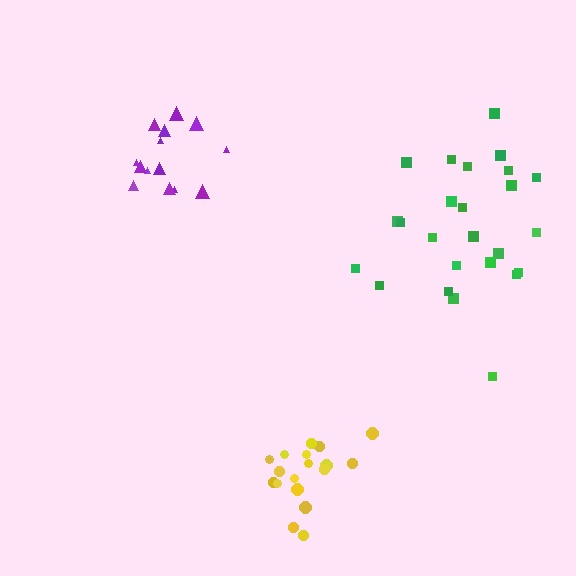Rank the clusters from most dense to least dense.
yellow, purple, green.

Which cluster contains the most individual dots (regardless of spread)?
Green (25).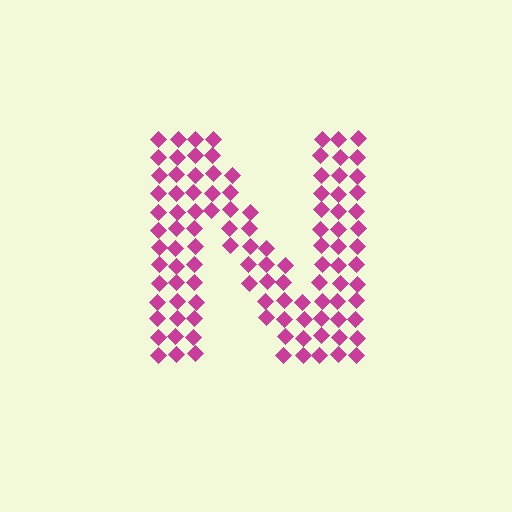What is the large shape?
The large shape is the letter N.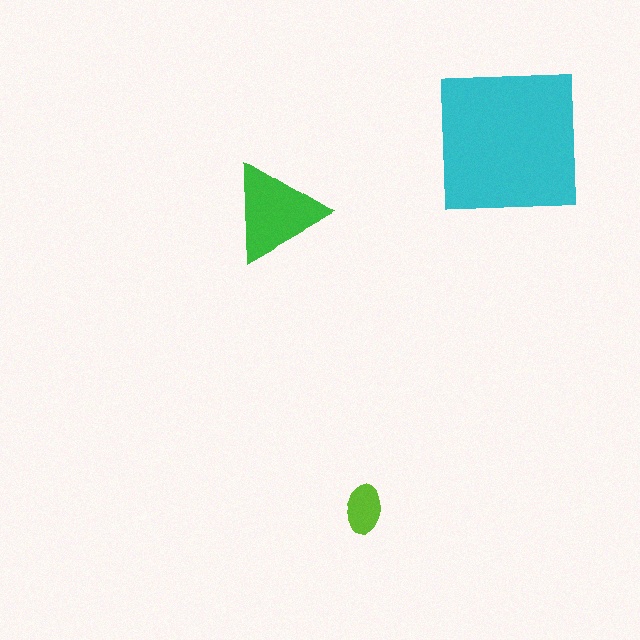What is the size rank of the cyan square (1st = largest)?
1st.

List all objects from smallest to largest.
The lime ellipse, the green triangle, the cyan square.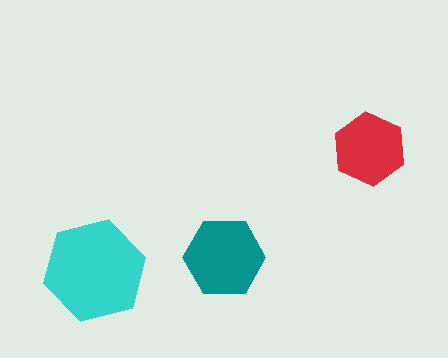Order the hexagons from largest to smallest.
the cyan one, the teal one, the red one.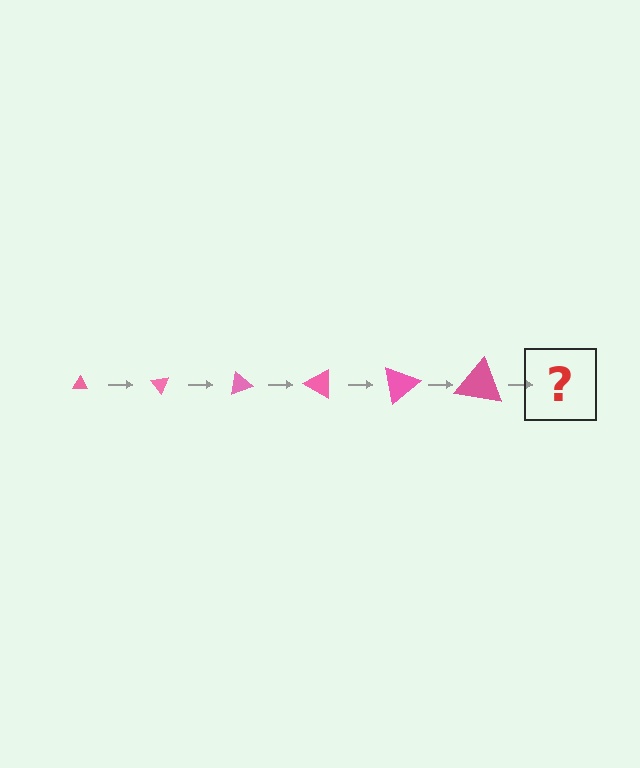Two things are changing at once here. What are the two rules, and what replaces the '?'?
The two rules are that the triangle grows larger each step and it rotates 50 degrees each step. The '?' should be a triangle, larger than the previous one and rotated 300 degrees from the start.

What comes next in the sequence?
The next element should be a triangle, larger than the previous one and rotated 300 degrees from the start.